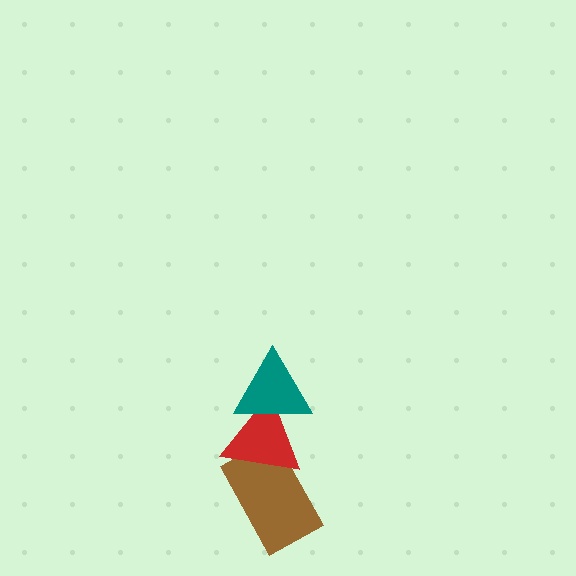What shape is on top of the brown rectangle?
The red triangle is on top of the brown rectangle.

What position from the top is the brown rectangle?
The brown rectangle is 3rd from the top.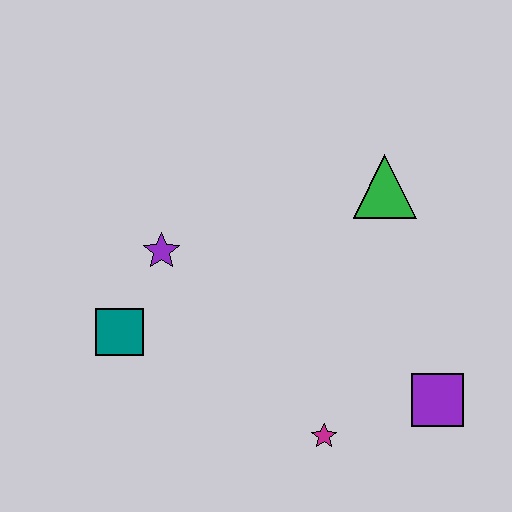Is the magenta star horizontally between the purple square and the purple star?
Yes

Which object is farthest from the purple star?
The purple square is farthest from the purple star.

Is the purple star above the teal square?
Yes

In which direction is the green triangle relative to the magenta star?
The green triangle is above the magenta star.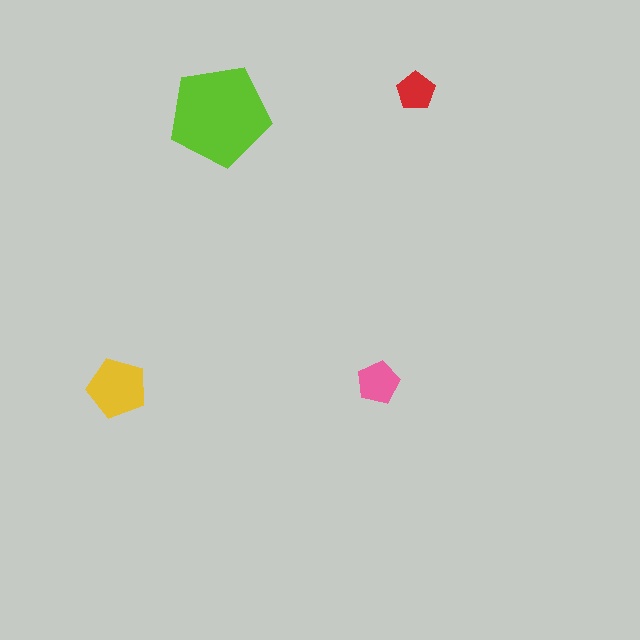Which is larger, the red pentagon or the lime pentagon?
The lime one.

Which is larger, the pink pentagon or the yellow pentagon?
The yellow one.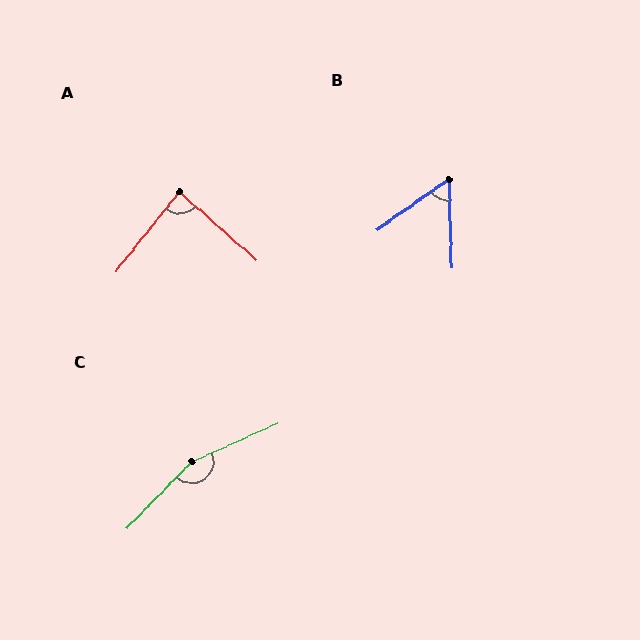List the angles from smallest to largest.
B (57°), A (87°), C (158°).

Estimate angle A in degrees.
Approximately 87 degrees.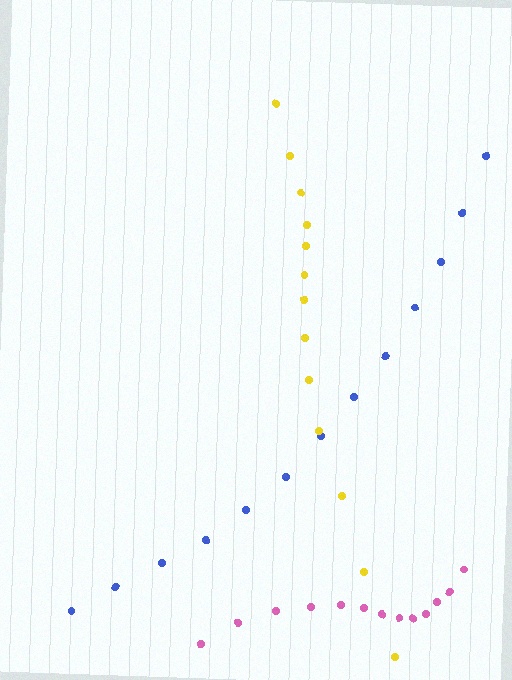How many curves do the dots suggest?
There are 3 distinct paths.